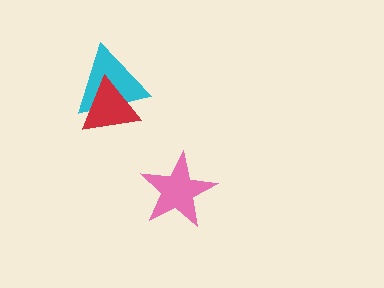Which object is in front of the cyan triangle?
The red triangle is in front of the cyan triangle.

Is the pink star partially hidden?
No, no other shape covers it.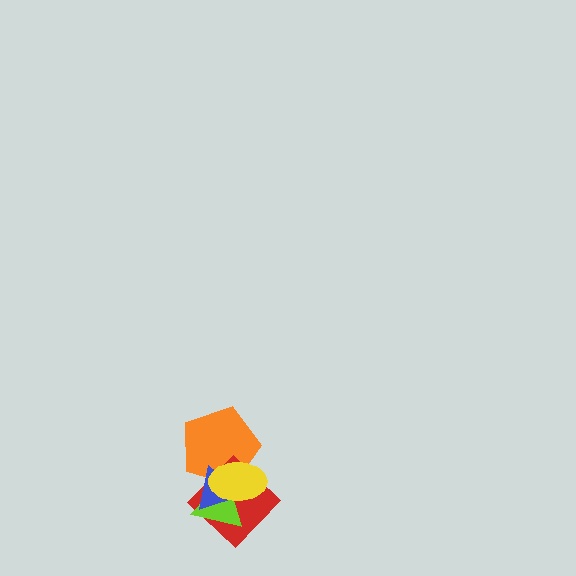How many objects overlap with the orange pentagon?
4 objects overlap with the orange pentagon.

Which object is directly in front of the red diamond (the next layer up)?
The lime triangle is directly in front of the red diamond.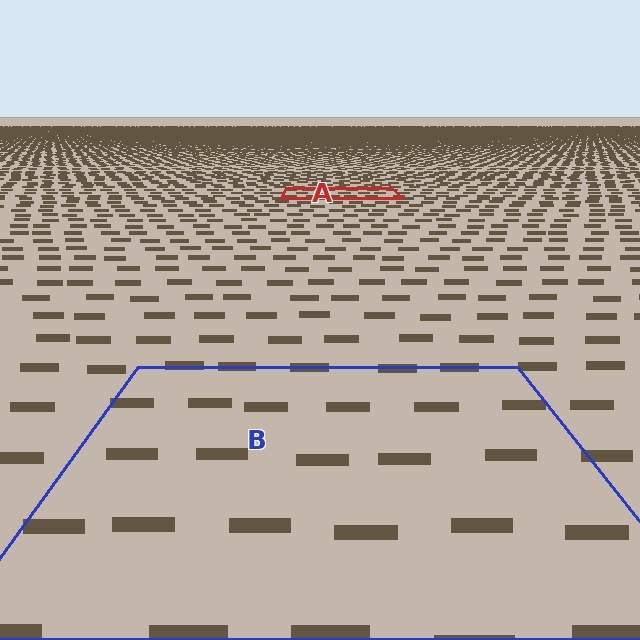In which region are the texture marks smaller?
The texture marks are smaller in region A, because it is farther away.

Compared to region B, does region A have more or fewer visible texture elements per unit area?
Region A has more texture elements per unit area — they are packed more densely because it is farther away.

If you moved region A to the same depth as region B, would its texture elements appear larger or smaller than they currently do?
They would appear larger. At a closer depth, the same texture elements are projected at a bigger on-screen size.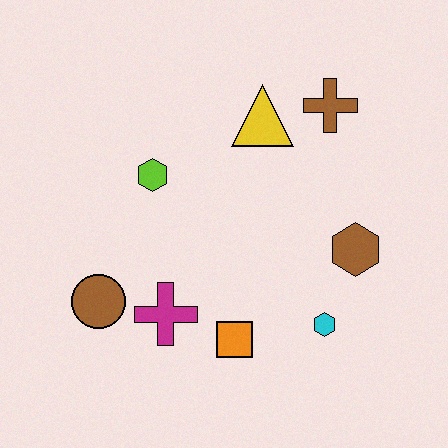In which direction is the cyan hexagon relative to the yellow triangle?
The cyan hexagon is below the yellow triangle.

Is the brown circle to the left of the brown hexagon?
Yes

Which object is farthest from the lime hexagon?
The cyan hexagon is farthest from the lime hexagon.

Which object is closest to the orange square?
The magenta cross is closest to the orange square.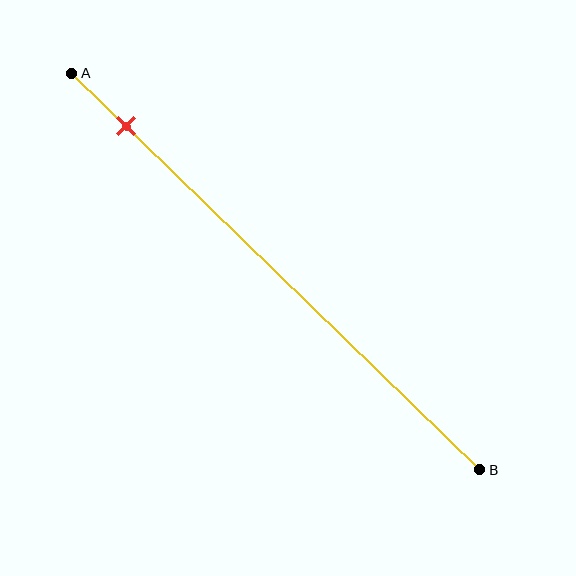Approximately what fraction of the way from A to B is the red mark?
The red mark is approximately 15% of the way from A to B.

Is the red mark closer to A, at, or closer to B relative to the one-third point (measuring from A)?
The red mark is closer to point A than the one-third point of segment AB.